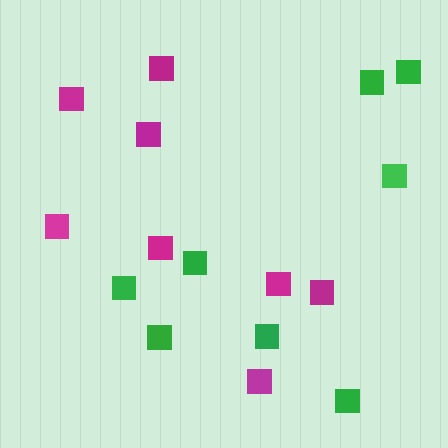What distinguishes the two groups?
There are 2 groups: one group of green squares (8) and one group of magenta squares (8).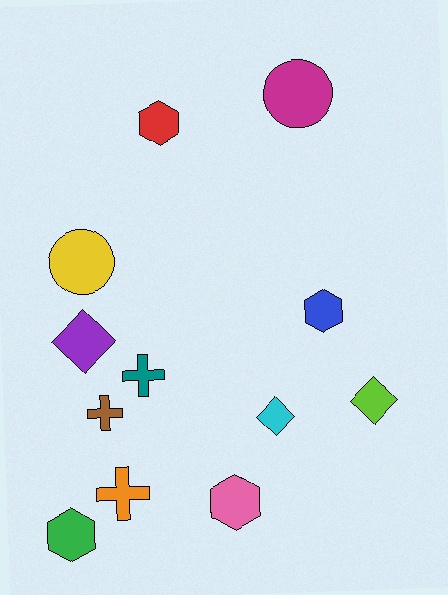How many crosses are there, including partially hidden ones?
There are 3 crosses.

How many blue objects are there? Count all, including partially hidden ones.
There is 1 blue object.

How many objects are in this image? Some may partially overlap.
There are 12 objects.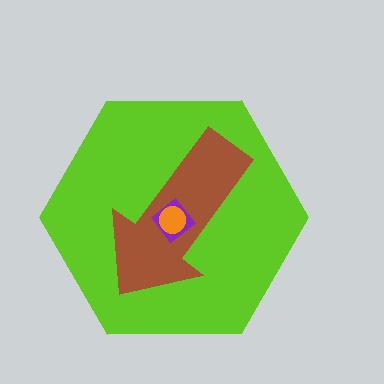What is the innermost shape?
The orange circle.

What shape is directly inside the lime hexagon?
The brown arrow.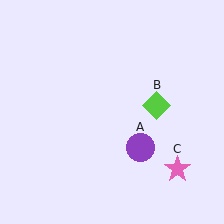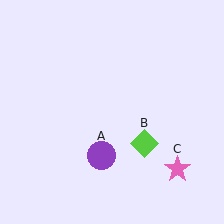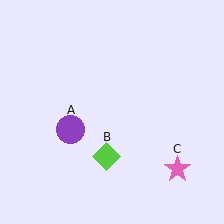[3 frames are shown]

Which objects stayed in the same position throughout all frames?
Pink star (object C) remained stationary.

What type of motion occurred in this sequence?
The purple circle (object A), lime diamond (object B) rotated clockwise around the center of the scene.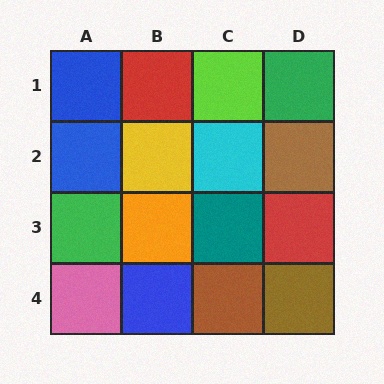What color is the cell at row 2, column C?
Cyan.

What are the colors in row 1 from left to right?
Blue, red, lime, green.